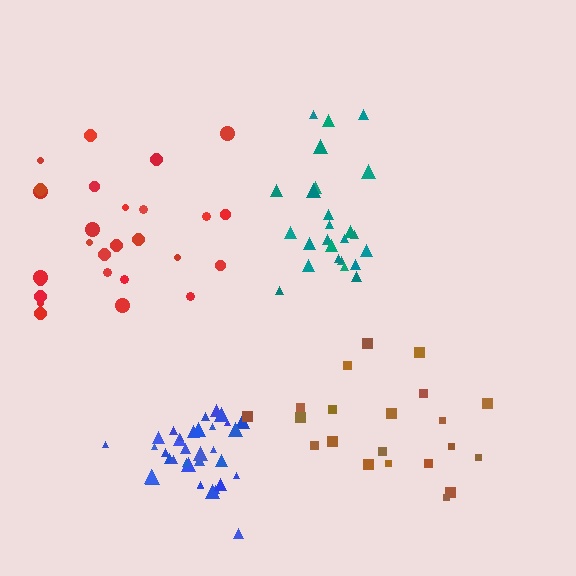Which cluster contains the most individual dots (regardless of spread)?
Blue (34).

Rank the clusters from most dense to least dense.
blue, teal, brown, red.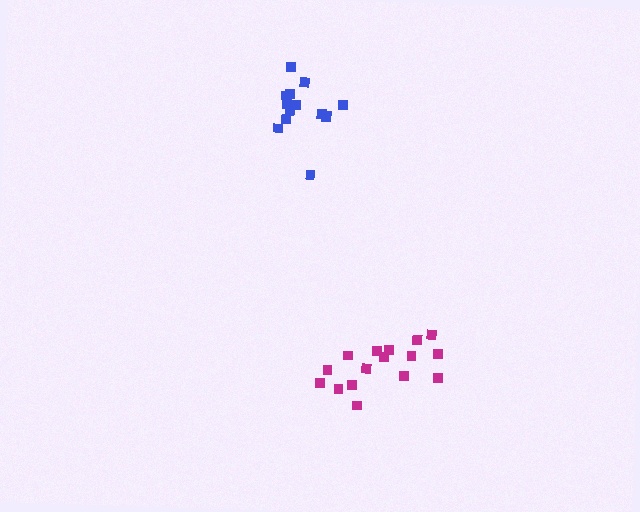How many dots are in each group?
Group 1: 14 dots, Group 2: 16 dots (30 total).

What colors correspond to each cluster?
The clusters are colored: blue, magenta.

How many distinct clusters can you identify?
There are 2 distinct clusters.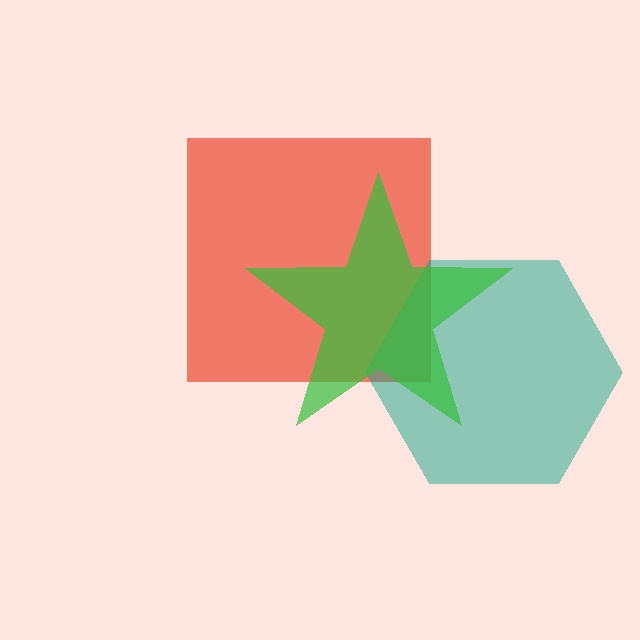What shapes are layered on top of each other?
The layered shapes are: a red square, a teal hexagon, a green star.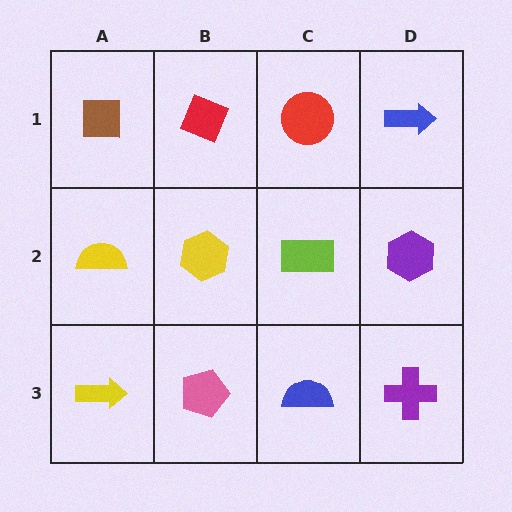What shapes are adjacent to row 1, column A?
A yellow semicircle (row 2, column A), a red diamond (row 1, column B).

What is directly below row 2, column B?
A pink pentagon.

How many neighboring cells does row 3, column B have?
3.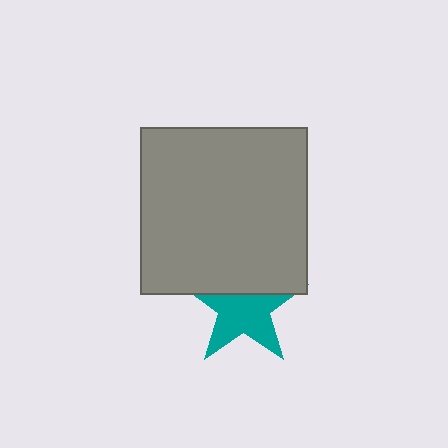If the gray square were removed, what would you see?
You would see the complete teal star.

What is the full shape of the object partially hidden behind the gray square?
The partially hidden object is a teal star.